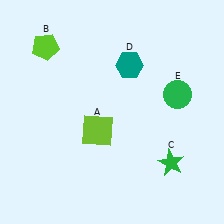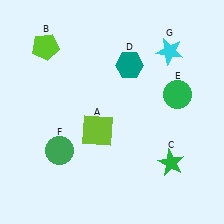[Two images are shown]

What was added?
A green circle (F), a cyan star (G) were added in Image 2.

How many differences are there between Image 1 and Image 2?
There are 2 differences between the two images.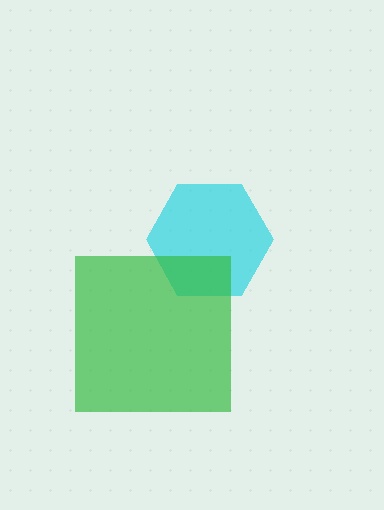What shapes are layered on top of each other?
The layered shapes are: a cyan hexagon, a green square.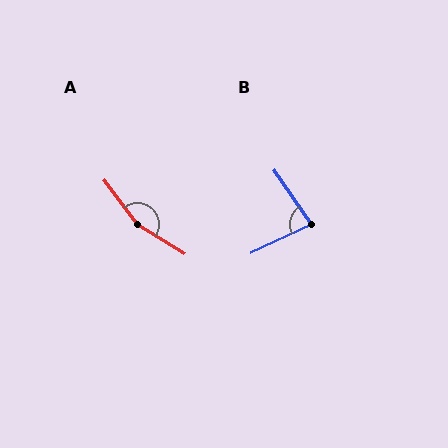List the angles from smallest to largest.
B (81°), A (159°).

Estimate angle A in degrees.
Approximately 159 degrees.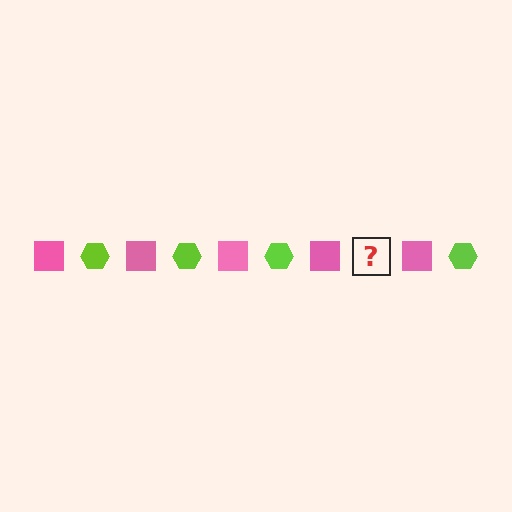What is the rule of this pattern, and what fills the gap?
The rule is that the pattern alternates between pink square and lime hexagon. The gap should be filled with a lime hexagon.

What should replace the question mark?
The question mark should be replaced with a lime hexagon.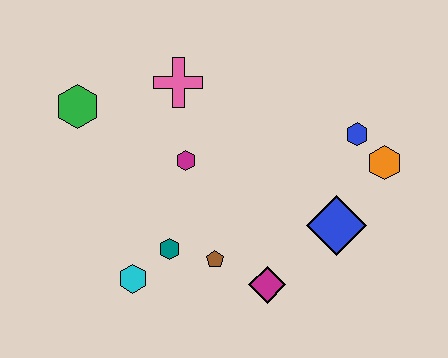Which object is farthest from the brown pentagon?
The green hexagon is farthest from the brown pentagon.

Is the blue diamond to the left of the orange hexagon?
Yes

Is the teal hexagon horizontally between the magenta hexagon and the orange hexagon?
No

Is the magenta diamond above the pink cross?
No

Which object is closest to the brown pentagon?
The teal hexagon is closest to the brown pentagon.